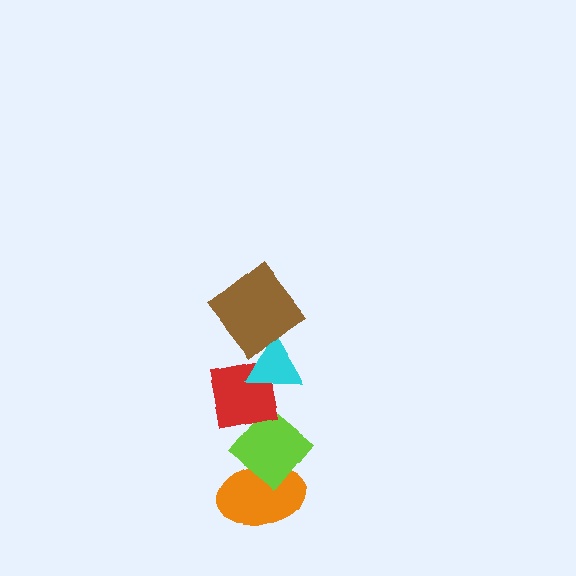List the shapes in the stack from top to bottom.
From top to bottom: the brown diamond, the cyan triangle, the red square, the lime diamond, the orange ellipse.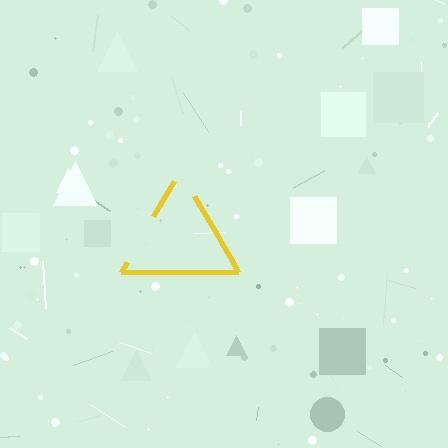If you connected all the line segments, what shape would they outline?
They would outline a triangle.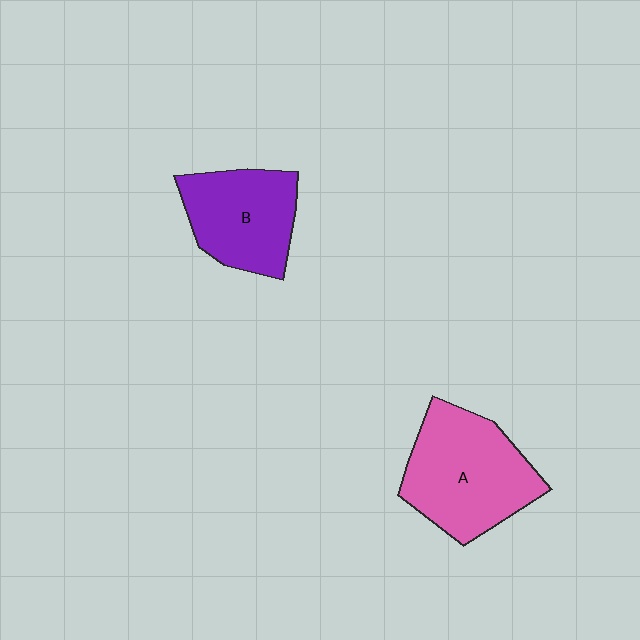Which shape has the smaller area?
Shape B (purple).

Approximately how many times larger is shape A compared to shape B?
Approximately 1.3 times.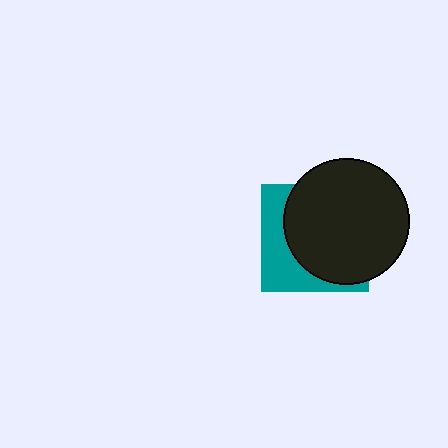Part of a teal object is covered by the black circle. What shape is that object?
It is a square.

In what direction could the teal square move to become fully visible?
The teal square could move toward the lower-left. That would shift it out from behind the black circle entirely.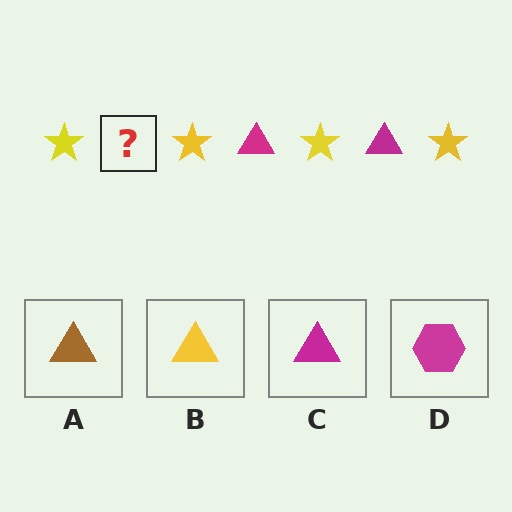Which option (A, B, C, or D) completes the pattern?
C.